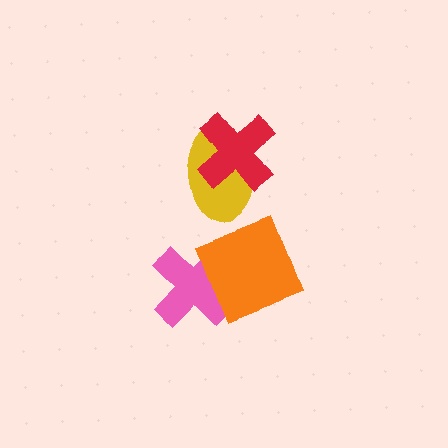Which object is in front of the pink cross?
The orange square is in front of the pink cross.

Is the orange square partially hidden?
No, no other shape covers it.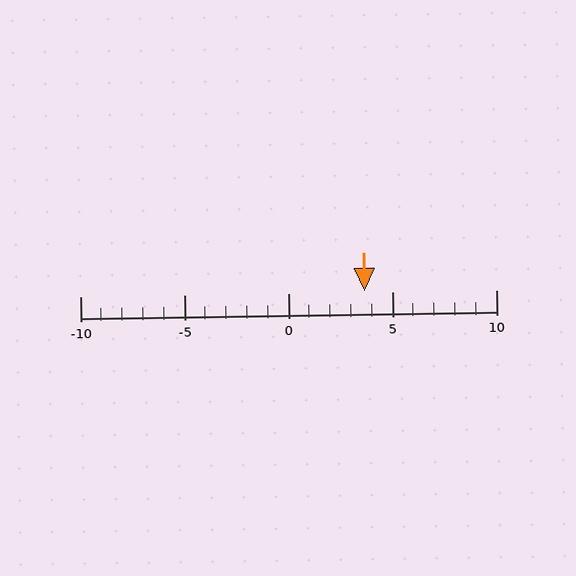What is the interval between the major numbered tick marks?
The major tick marks are spaced 5 units apart.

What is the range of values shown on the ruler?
The ruler shows values from -10 to 10.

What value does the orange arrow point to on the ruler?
The orange arrow points to approximately 4.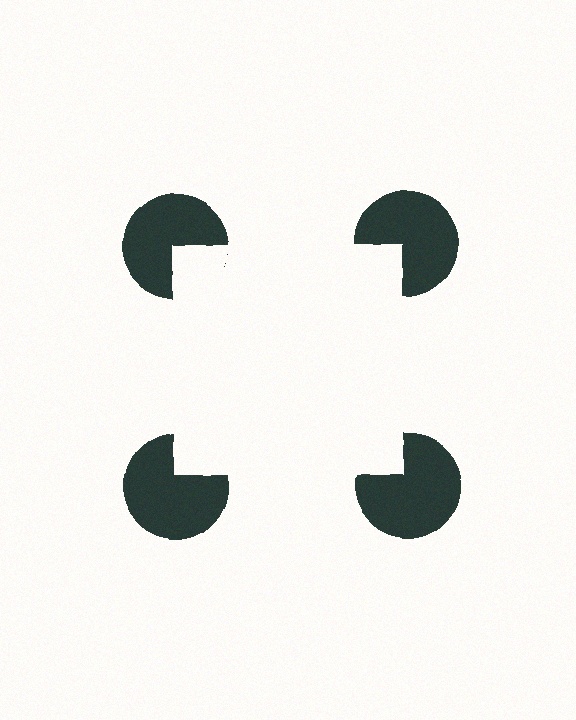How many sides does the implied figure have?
4 sides.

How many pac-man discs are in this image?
There are 4 — one at each vertex of the illusory square.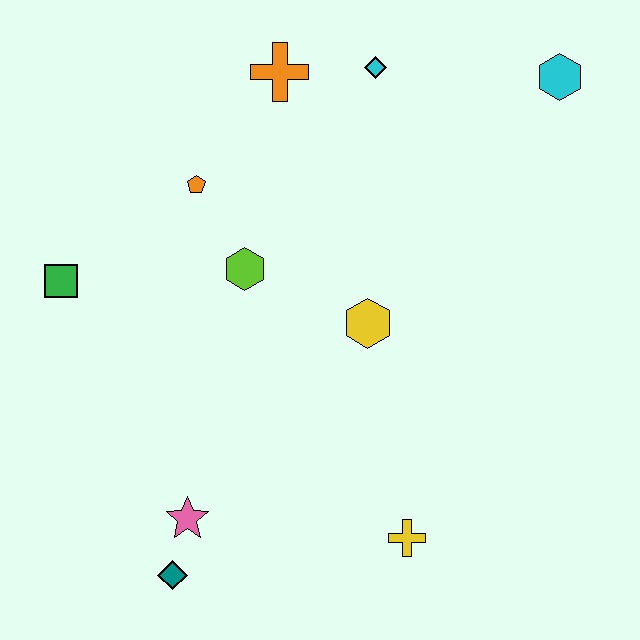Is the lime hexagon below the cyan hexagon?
Yes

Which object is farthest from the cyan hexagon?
The teal diamond is farthest from the cyan hexagon.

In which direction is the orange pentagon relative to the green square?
The orange pentagon is to the right of the green square.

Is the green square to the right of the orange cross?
No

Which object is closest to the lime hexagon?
The orange pentagon is closest to the lime hexagon.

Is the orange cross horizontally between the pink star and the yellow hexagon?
Yes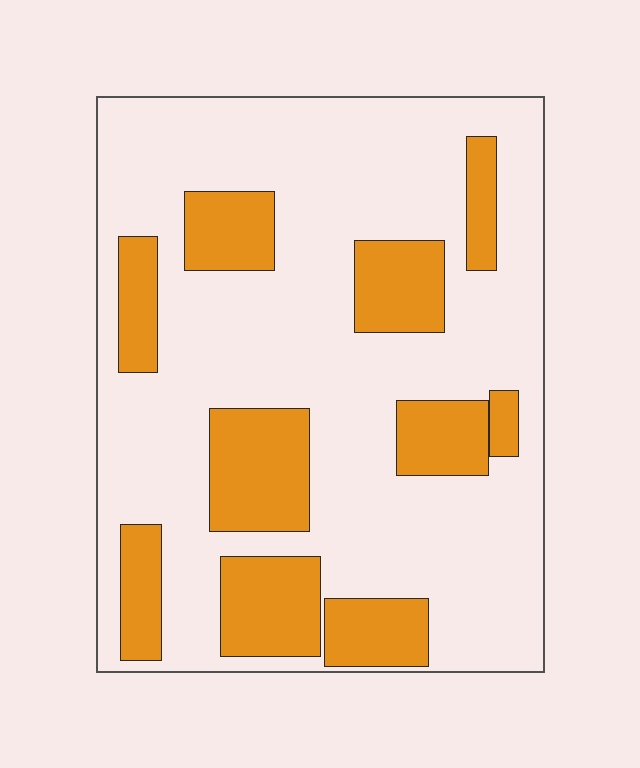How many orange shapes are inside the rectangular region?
10.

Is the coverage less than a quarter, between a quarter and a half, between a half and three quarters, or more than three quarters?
Between a quarter and a half.